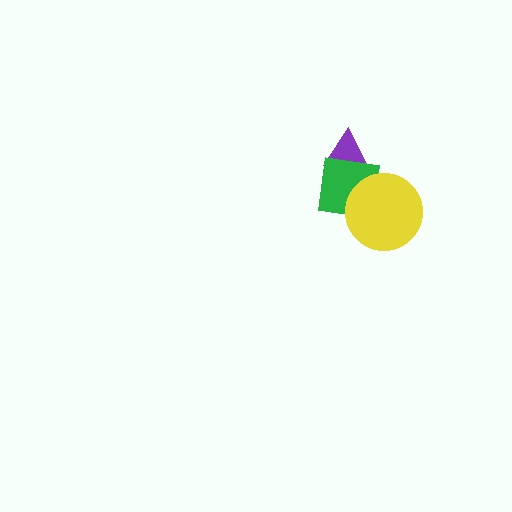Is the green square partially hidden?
Yes, it is partially covered by another shape.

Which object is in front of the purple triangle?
The green square is in front of the purple triangle.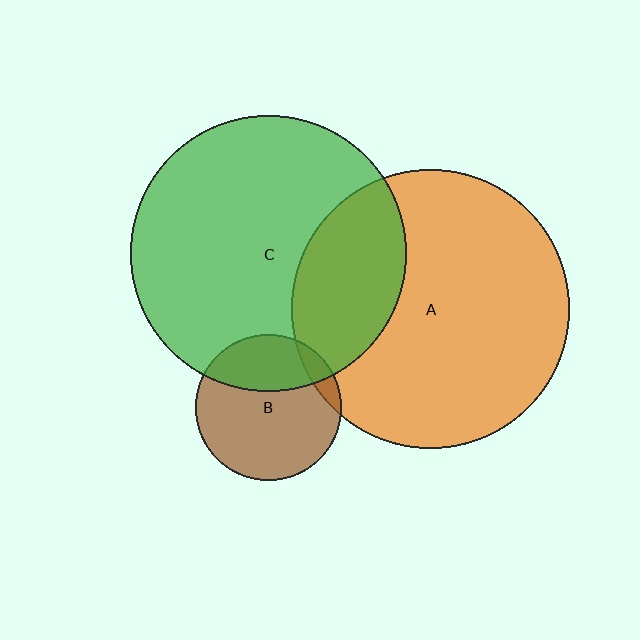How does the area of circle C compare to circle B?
Approximately 3.6 times.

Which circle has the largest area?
Circle A (orange).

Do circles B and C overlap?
Yes.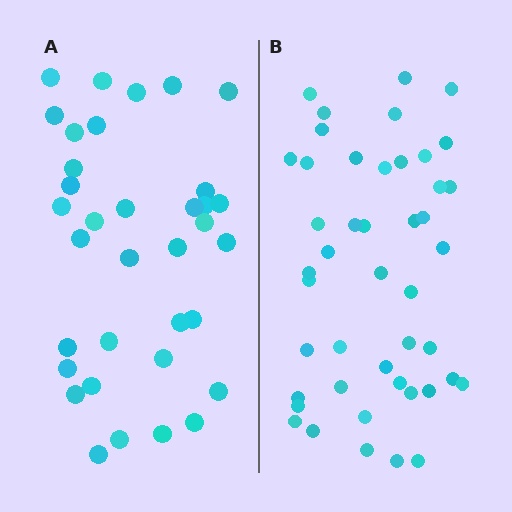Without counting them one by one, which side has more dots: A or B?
Region B (the right region) has more dots.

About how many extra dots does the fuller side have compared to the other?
Region B has roughly 10 or so more dots than region A.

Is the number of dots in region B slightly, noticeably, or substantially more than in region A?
Region B has noticeably more, but not dramatically so. The ratio is roughly 1.3 to 1.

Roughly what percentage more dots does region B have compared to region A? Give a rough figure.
About 30% more.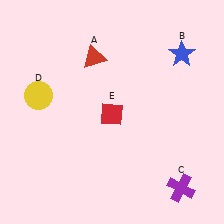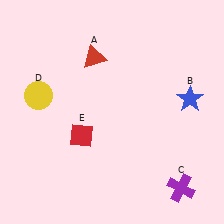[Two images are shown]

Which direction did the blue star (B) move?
The blue star (B) moved down.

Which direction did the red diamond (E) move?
The red diamond (E) moved left.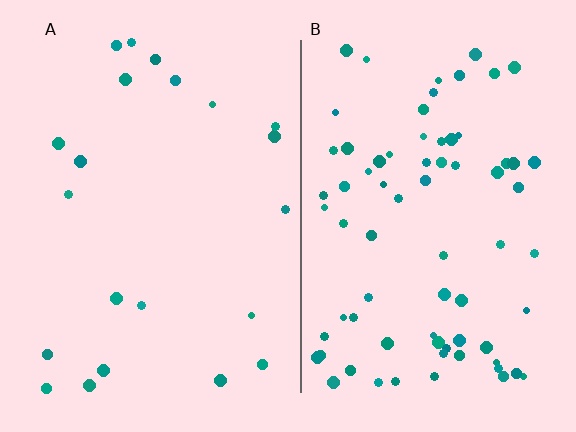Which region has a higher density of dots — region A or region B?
B (the right).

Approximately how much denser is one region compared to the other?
Approximately 3.4× — region B over region A.